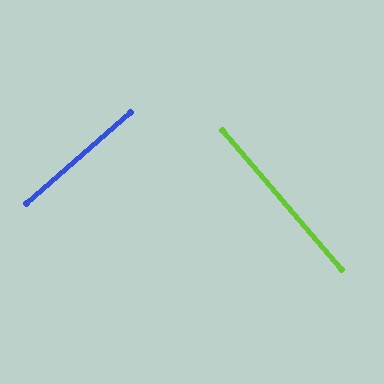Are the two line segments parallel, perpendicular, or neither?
Perpendicular — they meet at approximately 90°.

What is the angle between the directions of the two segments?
Approximately 90 degrees.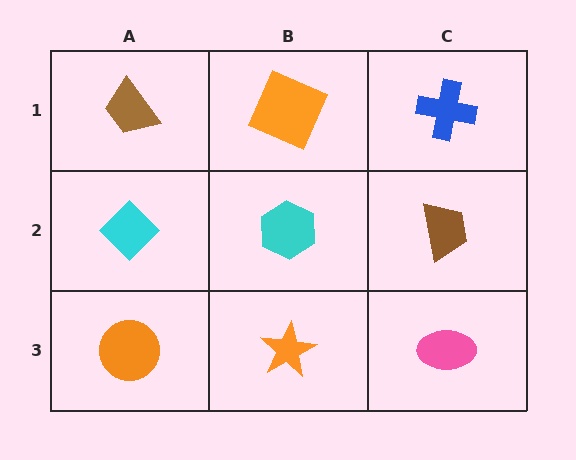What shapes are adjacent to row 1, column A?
A cyan diamond (row 2, column A), an orange square (row 1, column B).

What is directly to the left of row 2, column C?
A cyan hexagon.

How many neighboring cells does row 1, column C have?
2.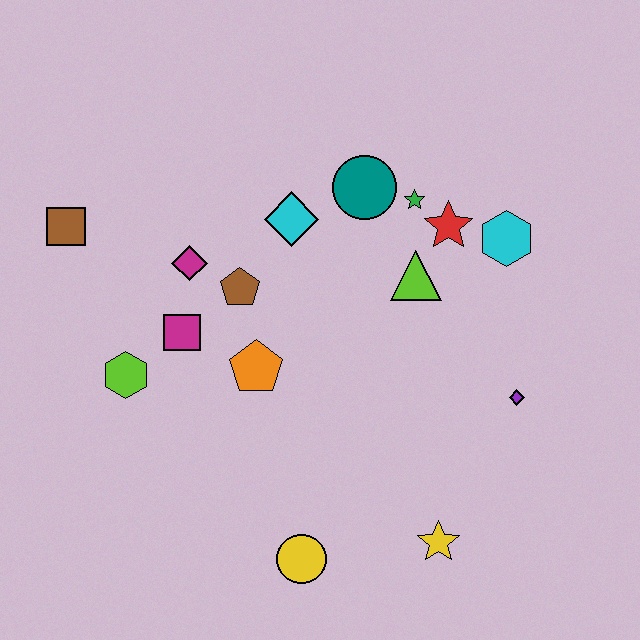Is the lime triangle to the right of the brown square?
Yes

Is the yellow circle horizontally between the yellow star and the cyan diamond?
Yes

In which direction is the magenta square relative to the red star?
The magenta square is to the left of the red star.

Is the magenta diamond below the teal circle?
Yes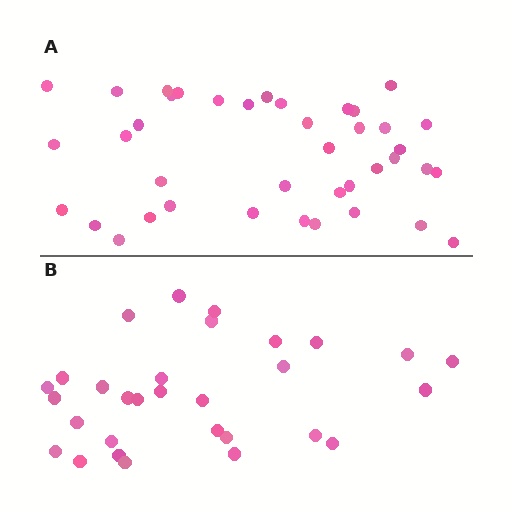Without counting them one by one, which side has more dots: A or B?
Region A (the top region) has more dots.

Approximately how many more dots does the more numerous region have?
Region A has roughly 10 or so more dots than region B.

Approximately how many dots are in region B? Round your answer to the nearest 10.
About 30 dots.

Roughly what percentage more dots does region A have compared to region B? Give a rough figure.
About 35% more.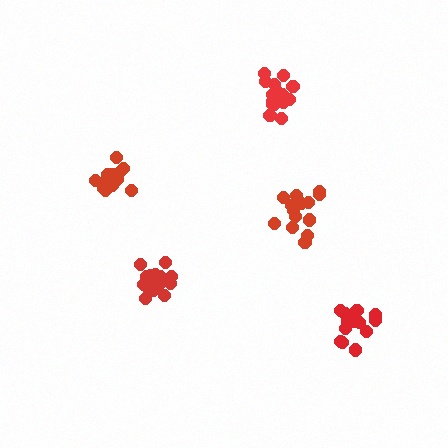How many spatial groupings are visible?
There are 5 spatial groupings.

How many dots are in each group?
Group 1: 19 dots, Group 2: 16 dots, Group 3: 16 dots, Group 4: 18 dots, Group 5: 15 dots (84 total).